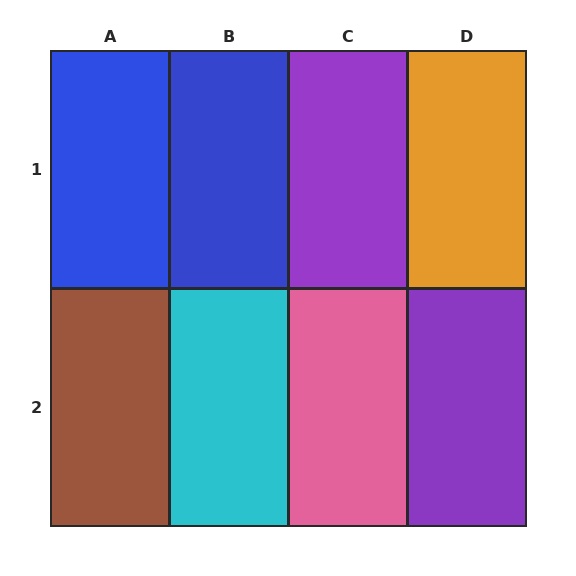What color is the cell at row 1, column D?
Orange.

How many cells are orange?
1 cell is orange.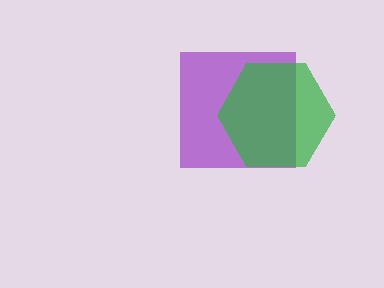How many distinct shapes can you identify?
There are 2 distinct shapes: a purple square, a green hexagon.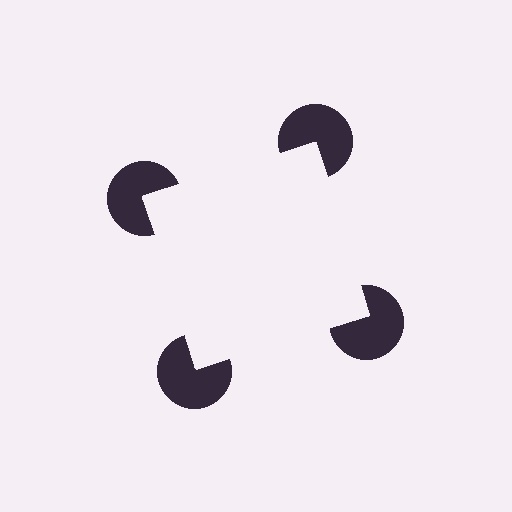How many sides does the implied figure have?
4 sides.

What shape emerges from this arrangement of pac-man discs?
An illusory square — its edges are inferred from the aligned wedge cuts in the pac-man discs, not physically drawn.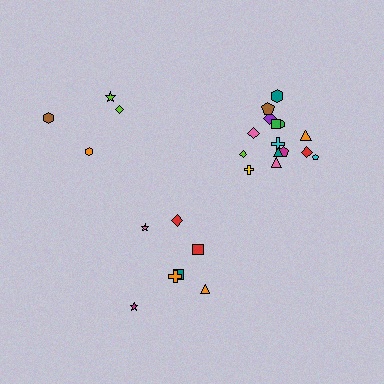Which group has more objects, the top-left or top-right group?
The top-right group.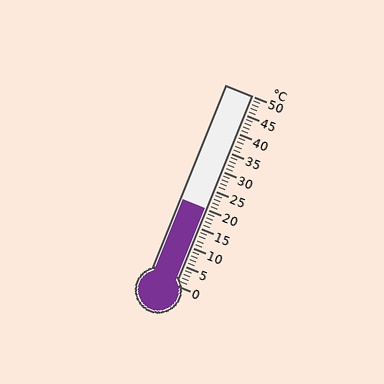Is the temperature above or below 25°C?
The temperature is below 25°C.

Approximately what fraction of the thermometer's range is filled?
The thermometer is filled to approximately 40% of its range.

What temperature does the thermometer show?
The thermometer shows approximately 20°C.